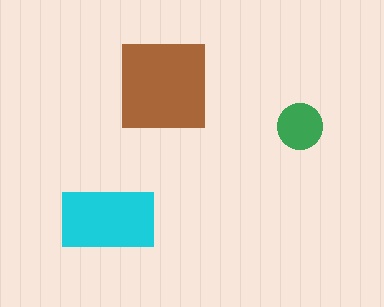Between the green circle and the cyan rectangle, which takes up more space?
The cyan rectangle.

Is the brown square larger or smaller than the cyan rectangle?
Larger.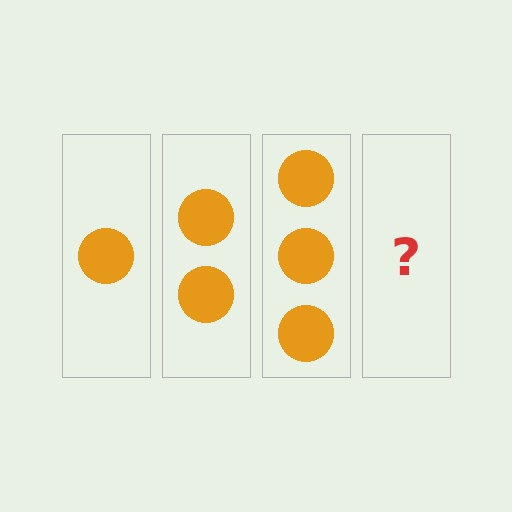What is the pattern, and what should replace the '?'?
The pattern is that each step adds one more circle. The '?' should be 4 circles.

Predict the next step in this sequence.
The next step is 4 circles.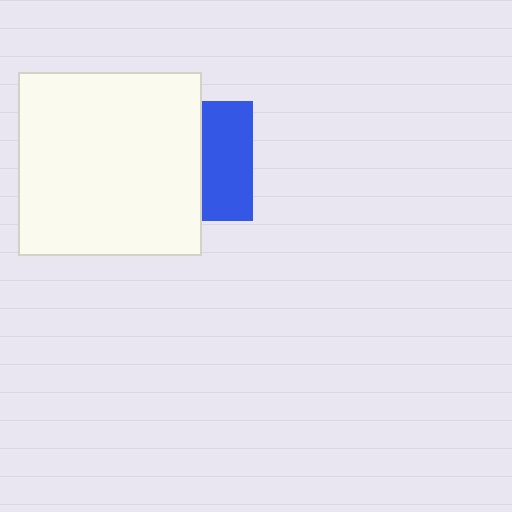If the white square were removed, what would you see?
You would see the complete blue square.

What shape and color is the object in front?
The object in front is a white square.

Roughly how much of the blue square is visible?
A small part of it is visible (roughly 43%).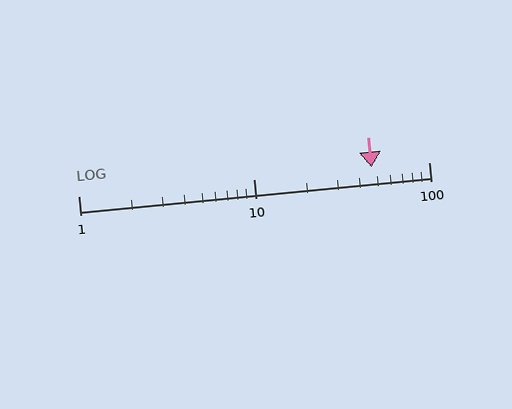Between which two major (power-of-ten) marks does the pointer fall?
The pointer is between 10 and 100.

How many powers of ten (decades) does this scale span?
The scale spans 2 decades, from 1 to 100.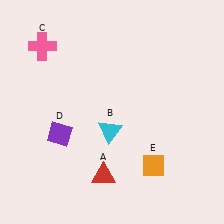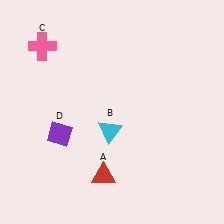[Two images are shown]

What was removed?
The orange diamond (E) was removed in Image 2.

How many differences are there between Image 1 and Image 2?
There is 1 difference between the two images.